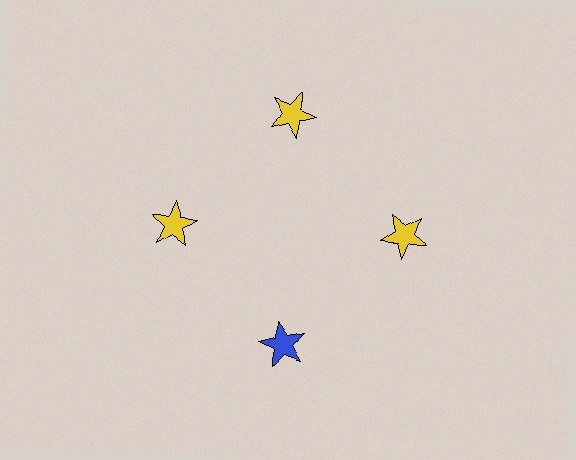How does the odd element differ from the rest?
It has a different color: blue instead of yellow.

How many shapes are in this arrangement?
There are 4 shapes arranged in a ring pattern.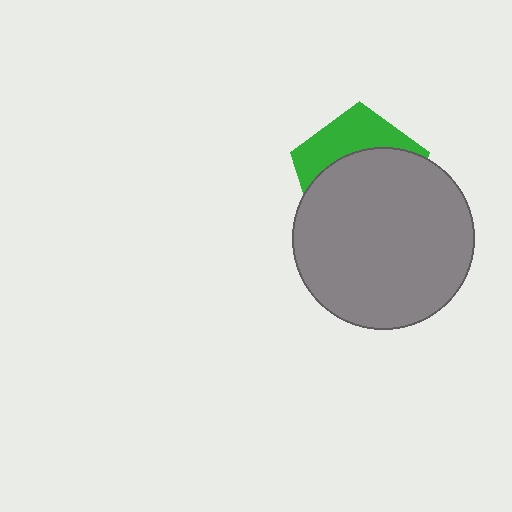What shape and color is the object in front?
The object in front is a gray circle.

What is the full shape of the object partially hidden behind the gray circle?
The partially hidden object is a green pentagon.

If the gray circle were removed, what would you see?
You would see the complete green pentagon.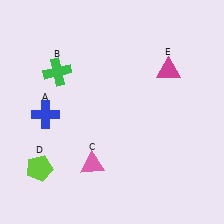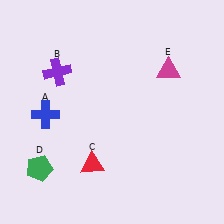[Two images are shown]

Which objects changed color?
B changed from green to purple. C changed from pink to red. D changed from lime to green.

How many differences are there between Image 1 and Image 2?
There are 3 differences between the two images.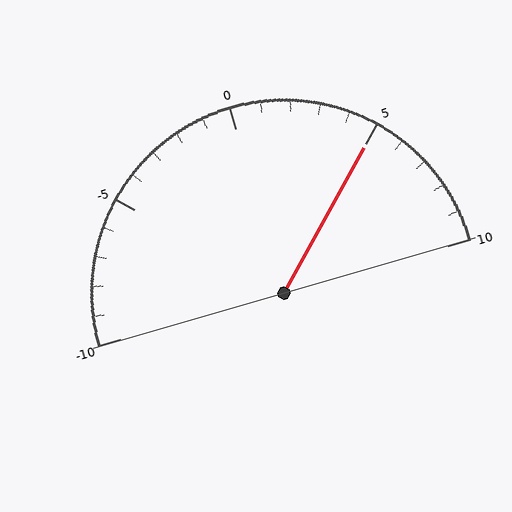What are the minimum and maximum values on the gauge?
The gauge ranges from -10 to 10.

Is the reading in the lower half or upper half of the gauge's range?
The reading is in the upper half of the range (-10 to 10).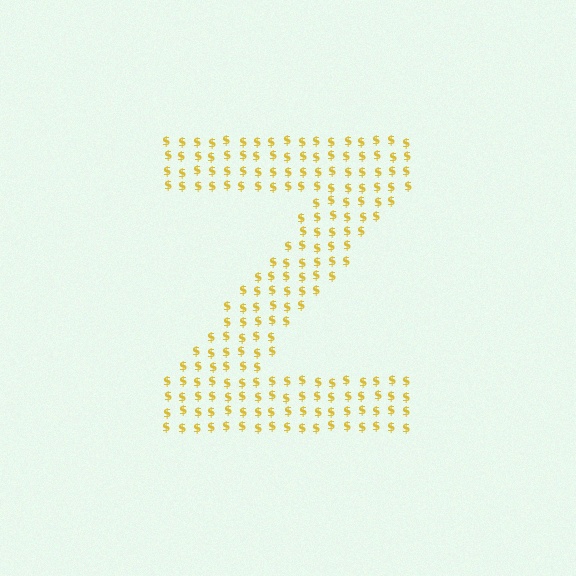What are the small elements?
The small elements are dollar signs.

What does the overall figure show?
The overall figure shows the letter Z.